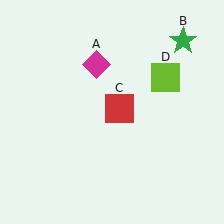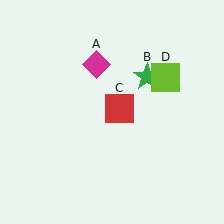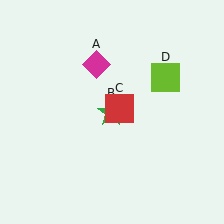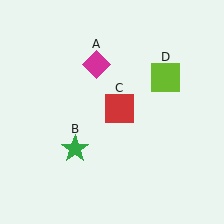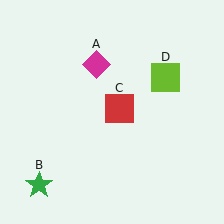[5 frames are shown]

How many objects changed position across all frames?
1 object changed position: green star (object B).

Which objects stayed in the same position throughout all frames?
Magenta diamond (object A) and red square (object C) and lime square (object D) remained stationary.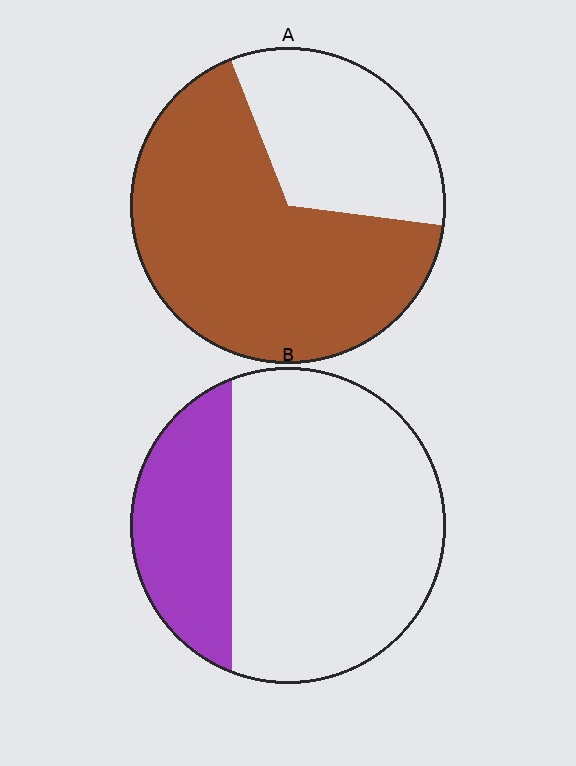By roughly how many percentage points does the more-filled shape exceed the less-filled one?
By roughly 40 percentage points (A over B).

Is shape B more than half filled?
No.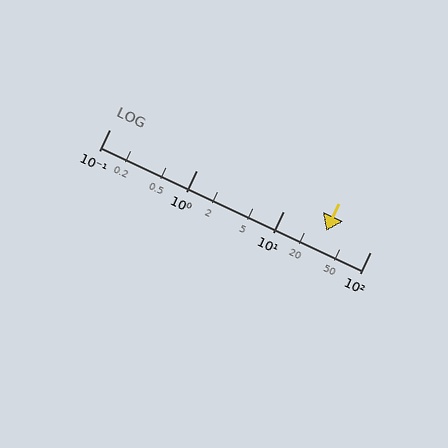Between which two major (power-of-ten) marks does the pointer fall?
The pointer is between 10 and 100.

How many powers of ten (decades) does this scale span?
The scale spans 3 decades, from 0.1 to 100.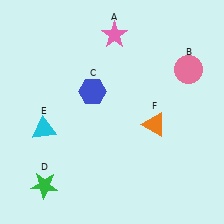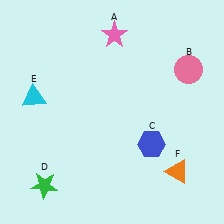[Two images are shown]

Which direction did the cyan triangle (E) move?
The cyan triangle (E) moved up.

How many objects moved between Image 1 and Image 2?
3 objects moved between the two images.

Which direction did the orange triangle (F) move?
The orange triangle (F) moved down.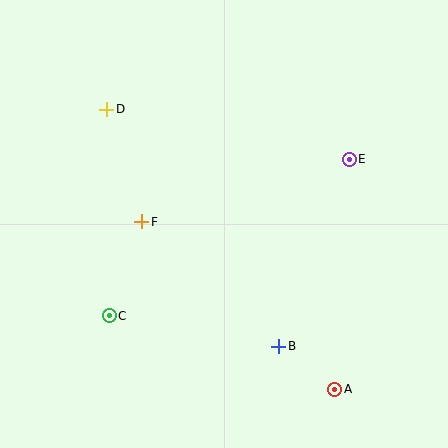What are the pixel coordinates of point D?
Point D is at (107, 109).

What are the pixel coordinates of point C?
Point C is at (109, 316).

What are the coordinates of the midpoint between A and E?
The midpoint between A and E is at (342, 274).